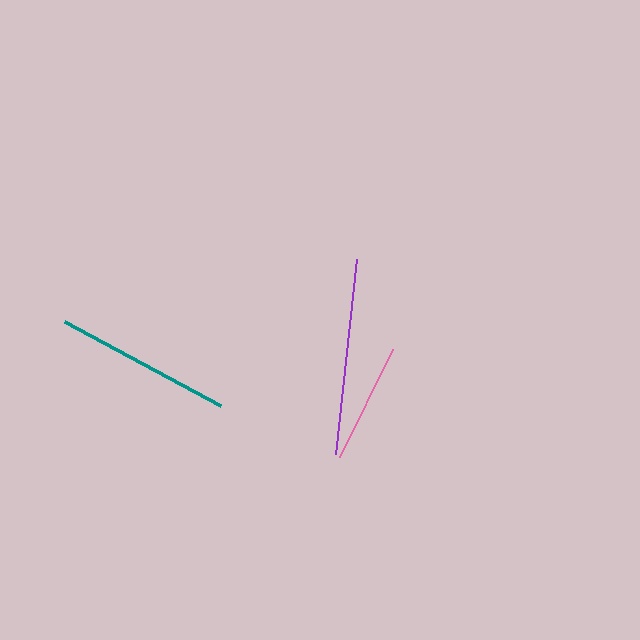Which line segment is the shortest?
The pink line is the shortest at approximately 121 pixels.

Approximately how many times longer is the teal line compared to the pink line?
The teal line is approximately 1.5 times the length of the pink line.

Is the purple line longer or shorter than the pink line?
The purple line is longer than the pink line.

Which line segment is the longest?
The purple line is the longest at approximately 196 pixels.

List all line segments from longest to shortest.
From longest to shortest: purple, teal, pink.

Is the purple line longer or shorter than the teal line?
The purple line is longer than the teal line.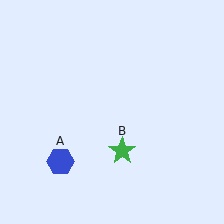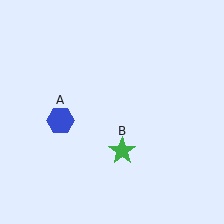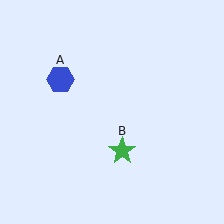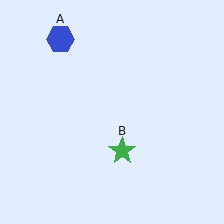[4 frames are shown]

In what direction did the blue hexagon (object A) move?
The blue hexagon (object A) moved up.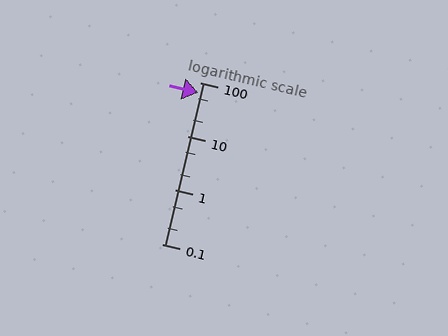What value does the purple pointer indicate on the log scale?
The pointer indicates approximately 64.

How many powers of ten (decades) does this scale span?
The scale spans 3 decades, from 0.1 to 100.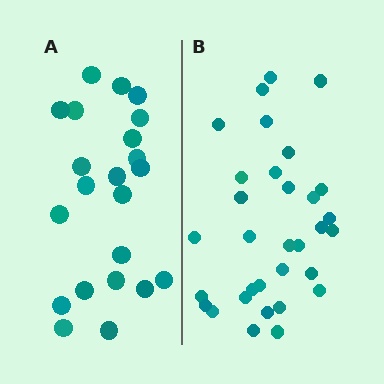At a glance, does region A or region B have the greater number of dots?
Region B (the right region) has more dots.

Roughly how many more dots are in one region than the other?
Region B has roughly 10 or so more dots than region A.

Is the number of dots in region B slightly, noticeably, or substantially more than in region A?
Region B has substantially more. The ratio is roughly 1.5 to 1.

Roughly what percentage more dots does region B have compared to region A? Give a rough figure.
About 45% more.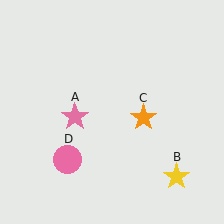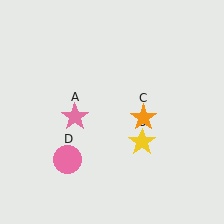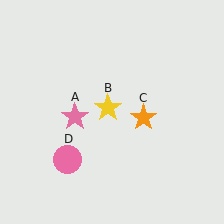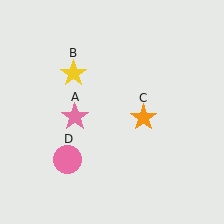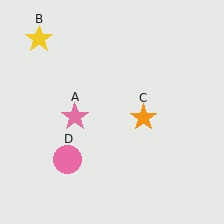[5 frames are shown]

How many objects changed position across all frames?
1 object changed position: yellow star (object B).